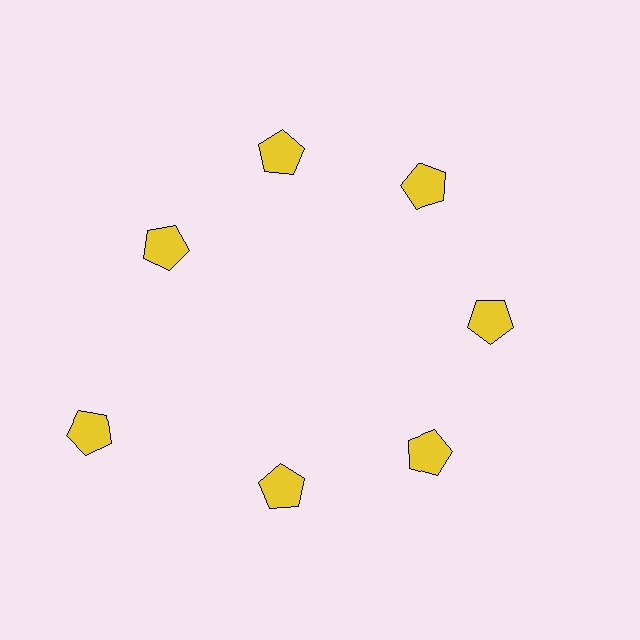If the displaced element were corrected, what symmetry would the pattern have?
It would have 7-fold rotational symmetry — the pattern would map onto itself every 51 degrees.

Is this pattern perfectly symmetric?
No. The 7 yellow pentagons are arranged in a ring, but one element near the 8 o'clock position is pushed outward from the center, breaking the 7-fold rotational symmetry.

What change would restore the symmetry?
The symmetry would be restored by moving it inward, back onto the ring so that all 7 pentagons sit at equal angles and equal distance from the center.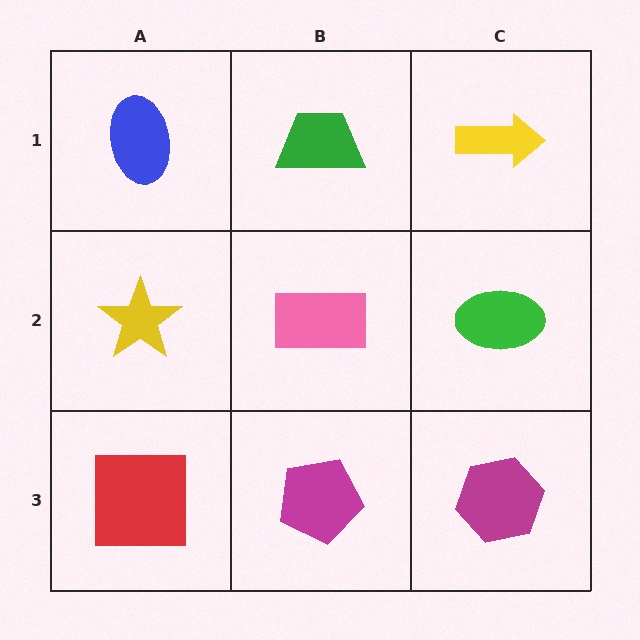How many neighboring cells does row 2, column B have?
4.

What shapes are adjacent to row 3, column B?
A pink rectangle (row 2, column B), a red square (row 3, column A), a magenta hexagon (row 3, column C).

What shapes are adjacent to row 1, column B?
A pink rectangle (row 2, column B), a blue ellipse (row 1, column A), a yellow arrow (row 1, column C).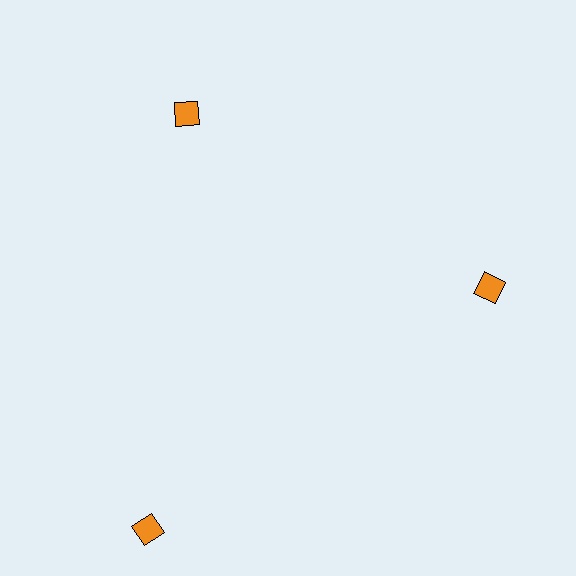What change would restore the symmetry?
The symmetry would be restored by moving it inward, back onto the ring so that all 3 diamonds sit at equal angles and equal distance from the center.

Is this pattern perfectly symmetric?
No. The 3 orange diamonds are arranged in a ring, but one element near the 7 o'clock position is pushed outward from the center, breaking the 3-fold rotational symmetry.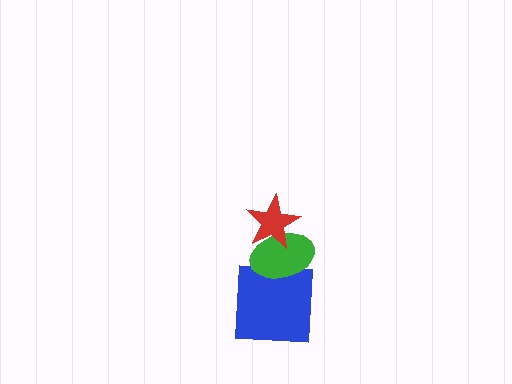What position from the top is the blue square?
The blue square is 3rd from the top.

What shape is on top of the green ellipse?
The red star is on top of the green ellipse.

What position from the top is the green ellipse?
The green ellipse is 2nd from the top.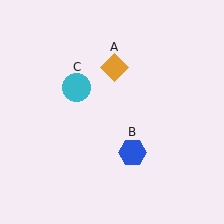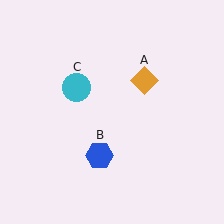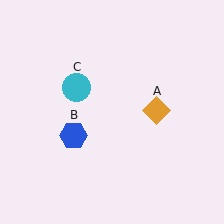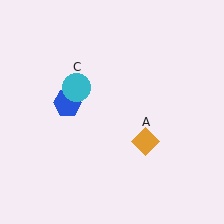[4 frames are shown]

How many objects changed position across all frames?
2 objects changed position: orange diamond (object A), blue hexagon (object B).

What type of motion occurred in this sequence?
The orange diamond (object A), blue hexagon (object B) rotated clockwise around the center of the scene.